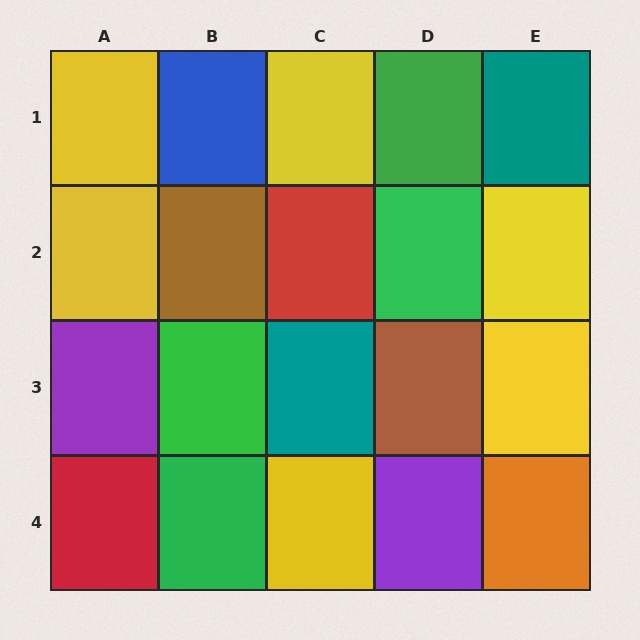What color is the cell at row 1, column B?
Blue.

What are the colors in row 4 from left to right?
Red, green, yellow, purple, orange.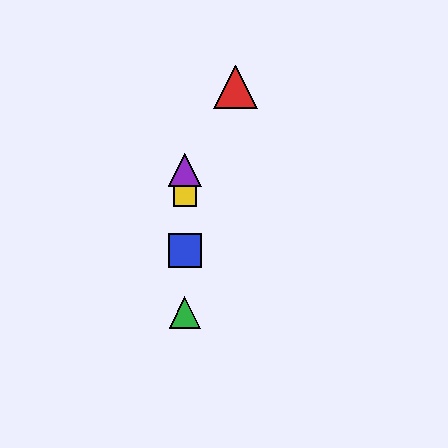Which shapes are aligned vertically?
The blue square, the green triangle, the yellow square, the purple triangle are aligned vertically.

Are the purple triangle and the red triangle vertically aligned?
No, the purple triangle is at x≈185 and the red triangle is at x≈236.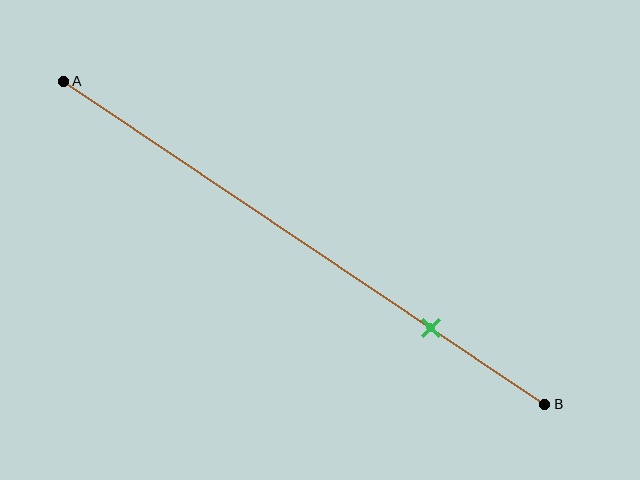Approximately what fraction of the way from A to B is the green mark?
The green mark is approximately 75% of the way from A to B.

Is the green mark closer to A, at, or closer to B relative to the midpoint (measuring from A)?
The green mark is closer to point B than the midpoint of segment AB.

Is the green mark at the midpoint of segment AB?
No, the mark is at about 75% from A, not at the 50% midpoint.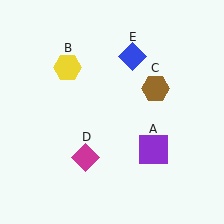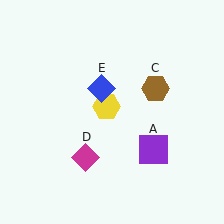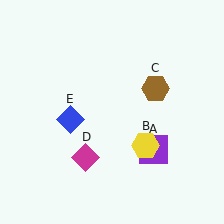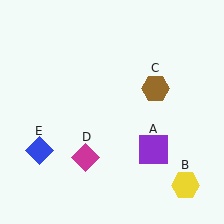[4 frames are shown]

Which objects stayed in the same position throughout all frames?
Purple square (object A) and brown hexagon (object C) and magenta diamond (object D) remained stationary.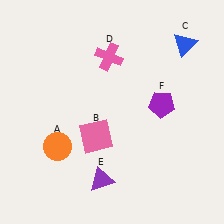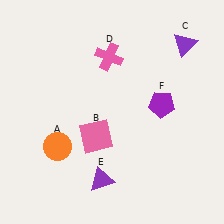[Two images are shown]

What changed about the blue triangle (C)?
In Image 1, C is blue. In Image 2, it changed to purple.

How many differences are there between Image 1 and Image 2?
There is 1 difference between the two images.